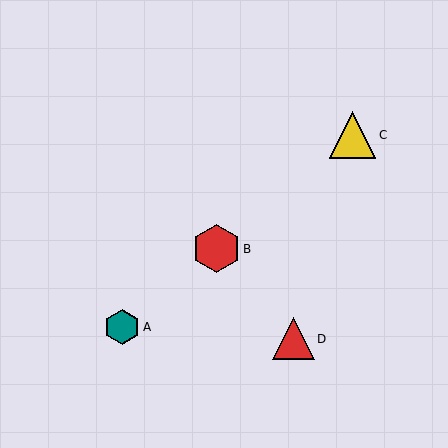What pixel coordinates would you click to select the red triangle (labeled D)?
Click at (293, 339) to select the red triangle D.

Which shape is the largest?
The red hexagon (labeled B) is the largest.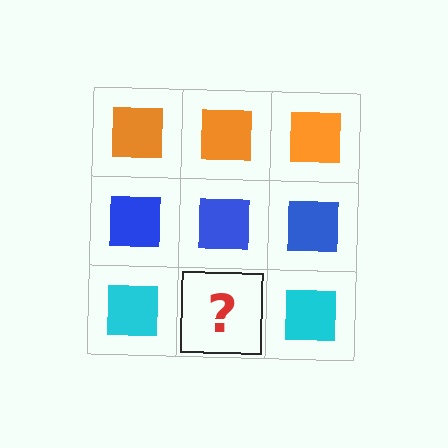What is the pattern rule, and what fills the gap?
The rule is that each row has a consistent color. The gap should be filled with a cyan square.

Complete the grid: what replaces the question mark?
The question mark should be replaced with a cyan square.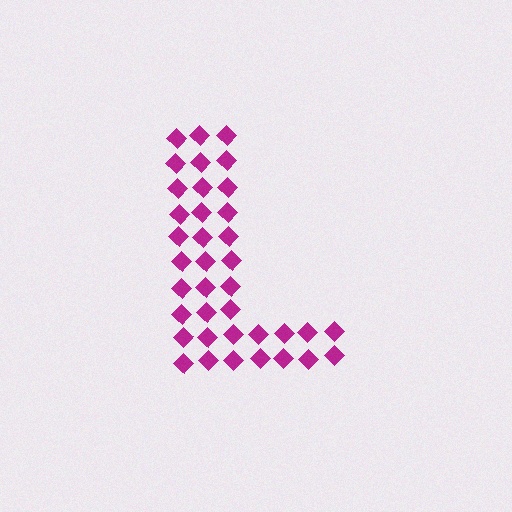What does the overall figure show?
The overall figure shows the letter L.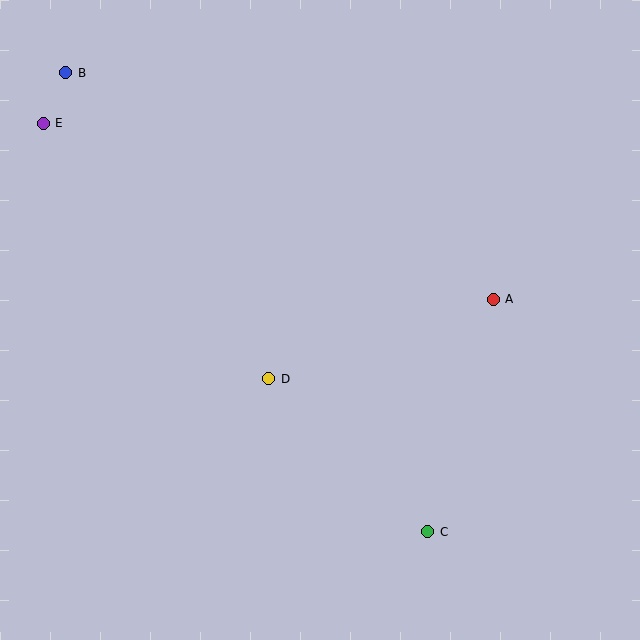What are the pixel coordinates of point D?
Point D is at (269, 379).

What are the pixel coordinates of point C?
Point C is at (428, 532).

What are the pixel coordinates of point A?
Point A is at (493, 299).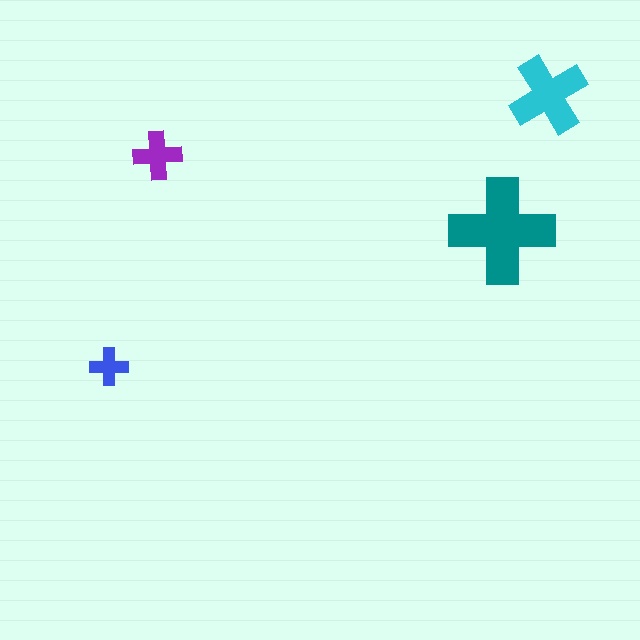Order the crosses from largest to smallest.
the teal one, the cyan one, the purple one, the blue one.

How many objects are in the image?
There are 4 objects in the image.